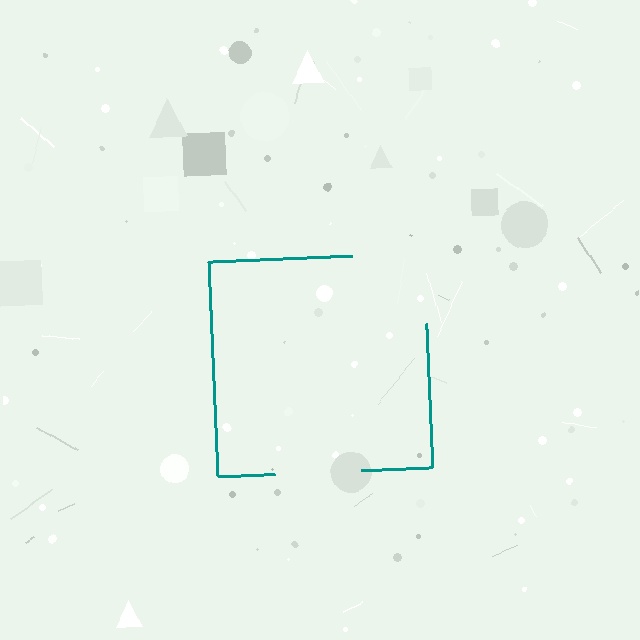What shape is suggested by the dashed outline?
The dashed outline suggests a square.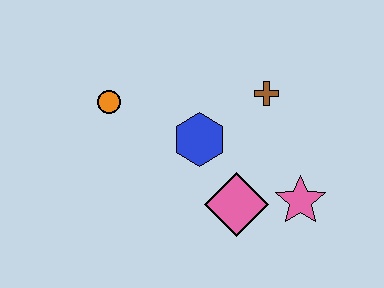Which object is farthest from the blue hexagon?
The pink star is farthest from the blue hexagon.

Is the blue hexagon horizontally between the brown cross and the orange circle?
Yes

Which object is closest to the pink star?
The pink diamond is closest to the pink star.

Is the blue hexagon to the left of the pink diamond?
Yes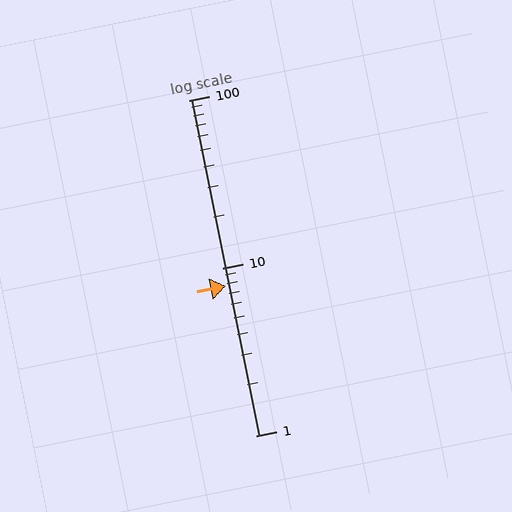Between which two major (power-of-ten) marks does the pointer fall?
The pointer is between 1 and 10.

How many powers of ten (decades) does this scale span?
The scale spans 2 decades, from 1 to 100.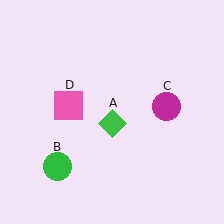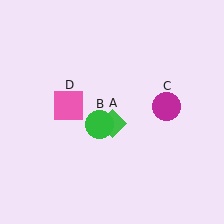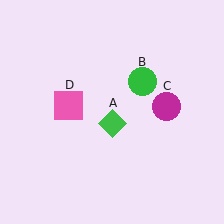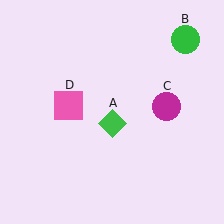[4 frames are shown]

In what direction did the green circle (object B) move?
The green circle (object B) moved up and to the right.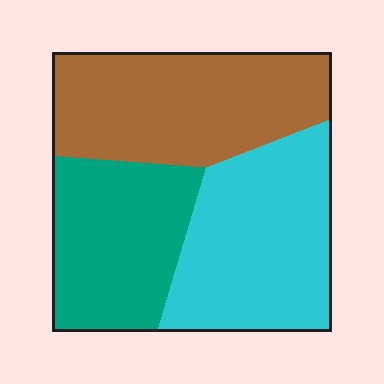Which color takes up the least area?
Teal, at roughly 30%.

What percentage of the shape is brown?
Brown covers around 35% of the shape.